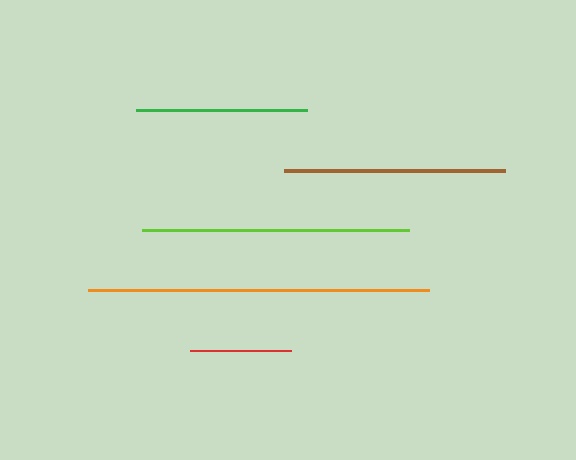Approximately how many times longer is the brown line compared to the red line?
The brown line is approximately 2.2 times the length of the red line.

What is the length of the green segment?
The green segment is approximately 171 pixels long.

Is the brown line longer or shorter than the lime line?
The lime line is longer than the brown line.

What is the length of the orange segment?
The orange segment is approximately 341 pixels long.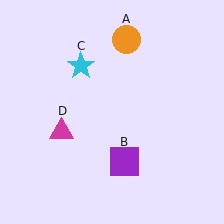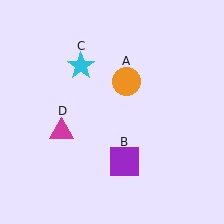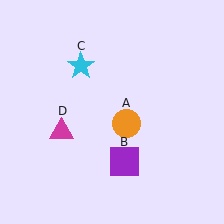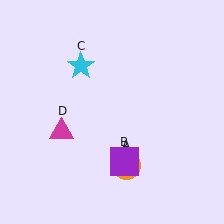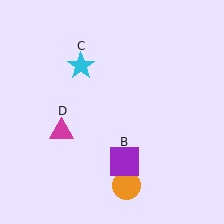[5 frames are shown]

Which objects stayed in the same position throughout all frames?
Purple square (object B) and cyan star (object C) and magenta triangle (object D) remained stationary.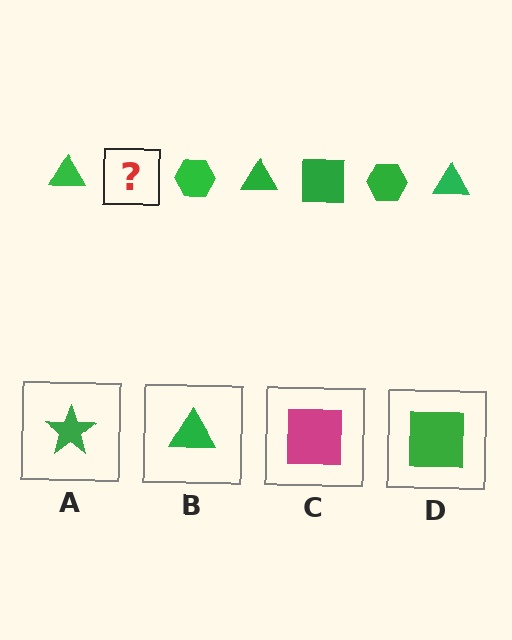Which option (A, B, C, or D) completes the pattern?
D.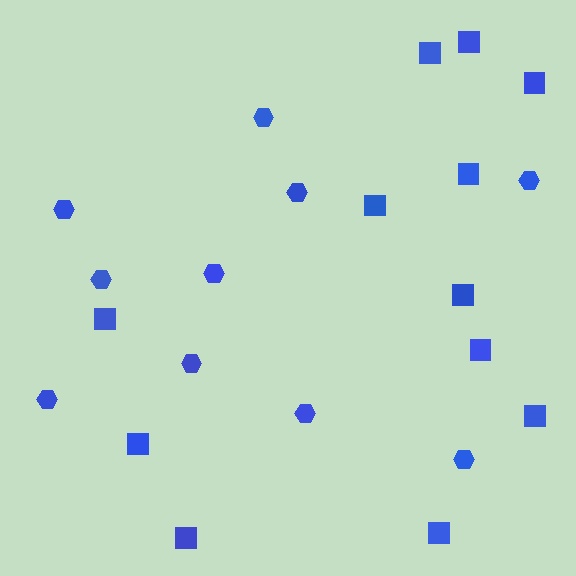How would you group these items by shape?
There are 2 groups: one group of hexagons (10) and one group of squares (12).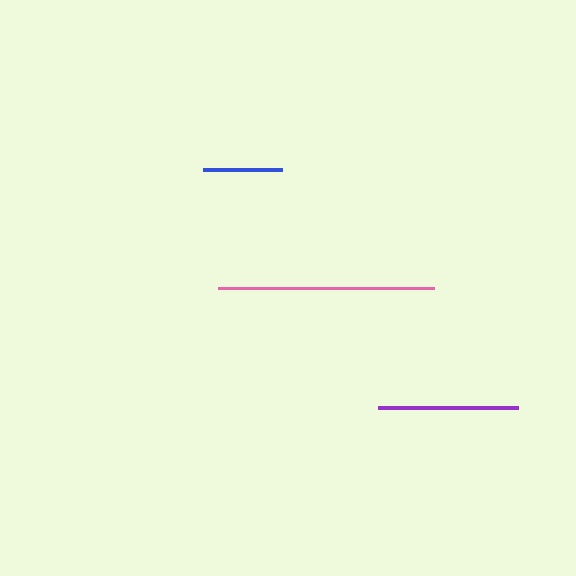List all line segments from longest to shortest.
From longest to shortest: pink, purple, blue.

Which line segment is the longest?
The pink line is the longest at approximately 216 pixels.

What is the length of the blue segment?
The blue segment is approximately 79 pixels long.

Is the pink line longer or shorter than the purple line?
The pink line is longer than the purple line.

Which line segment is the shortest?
The blue line is the shortest at approximately 79 pixels.